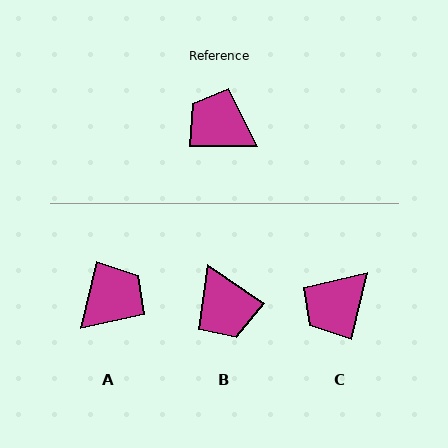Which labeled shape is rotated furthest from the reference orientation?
B, about 145 degrees away.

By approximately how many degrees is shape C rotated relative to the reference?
Approximately 77 degrees counter-clockwise.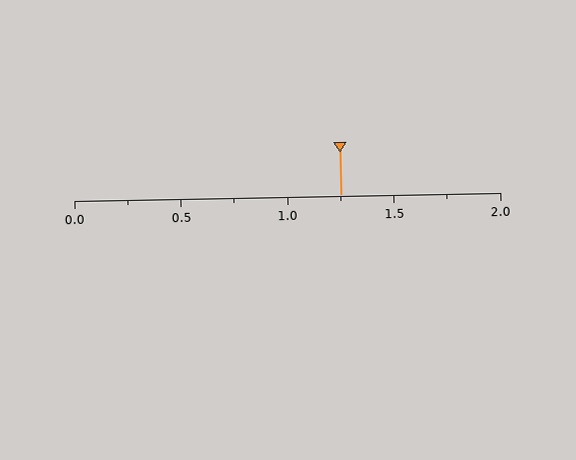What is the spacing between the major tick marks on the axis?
The major ticks are spaced 0.5 apart.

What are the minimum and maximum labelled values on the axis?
The axis runs from 0.0 to 2.0.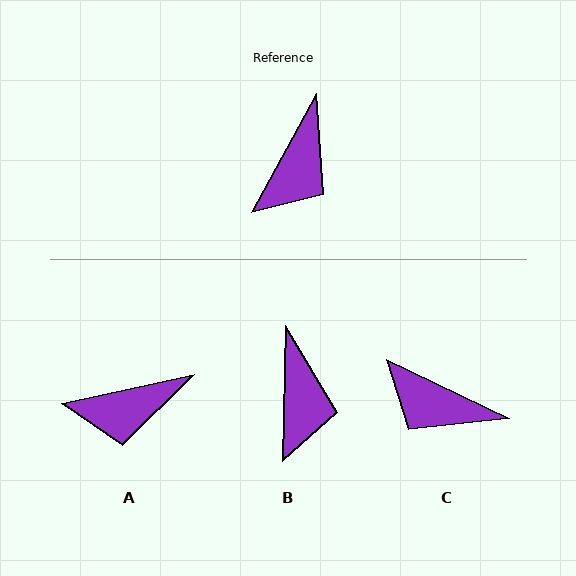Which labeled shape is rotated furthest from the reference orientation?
C, about 87 degrees away.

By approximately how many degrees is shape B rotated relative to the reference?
Approximately 27 degrees counter-clockwise.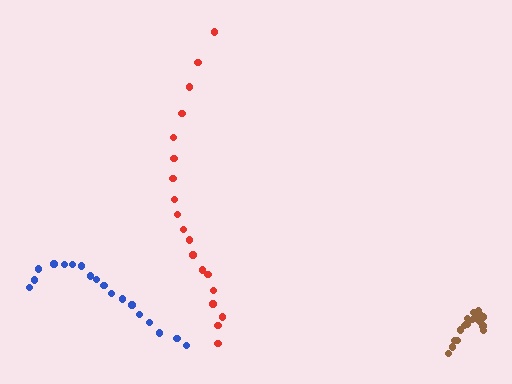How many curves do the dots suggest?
There are 3 distinct paths.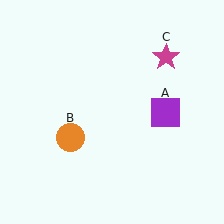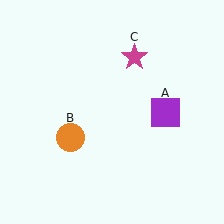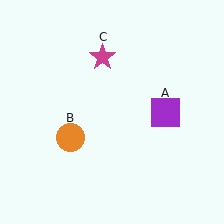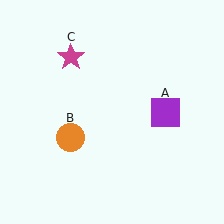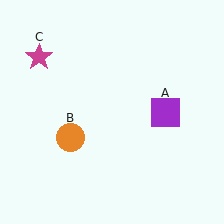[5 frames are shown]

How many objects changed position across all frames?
1 object changed position: magenta star (object C).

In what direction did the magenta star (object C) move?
The magenta star (object C) moved left.